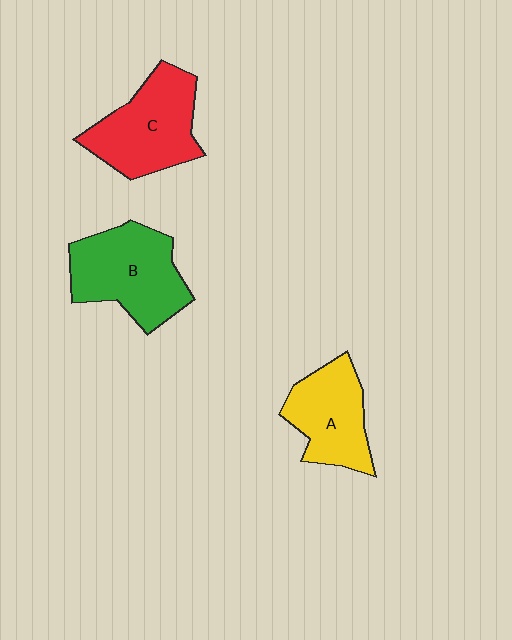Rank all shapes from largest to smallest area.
From largest to smallest: B (green), C (red), A (yellow).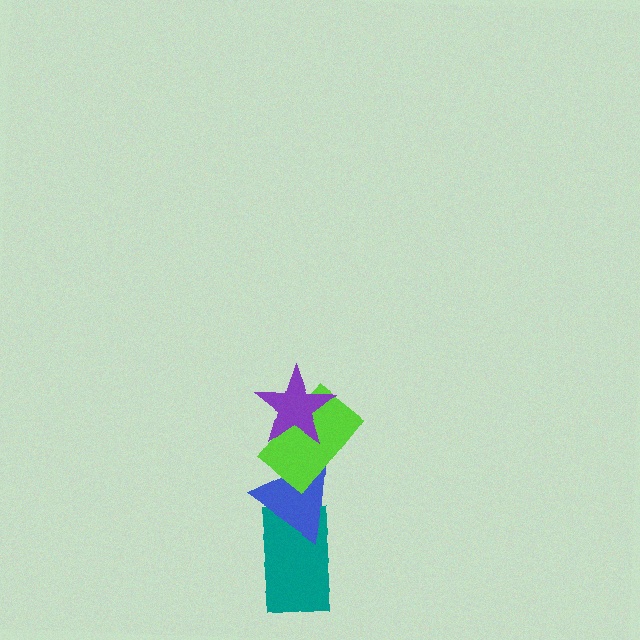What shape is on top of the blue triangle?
The lime rectangle is on top of the blue triangle.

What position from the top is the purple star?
The purple star is 1st from the top.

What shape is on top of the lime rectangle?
The purple star is on top of the lime rectangle.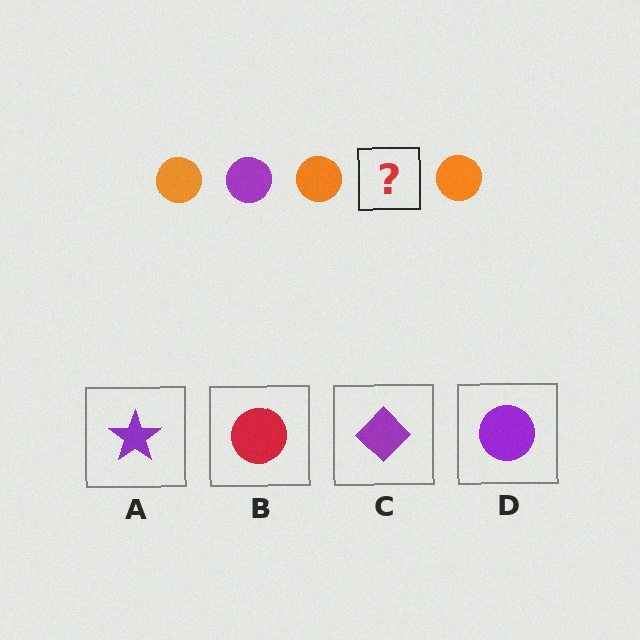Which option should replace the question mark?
Option D.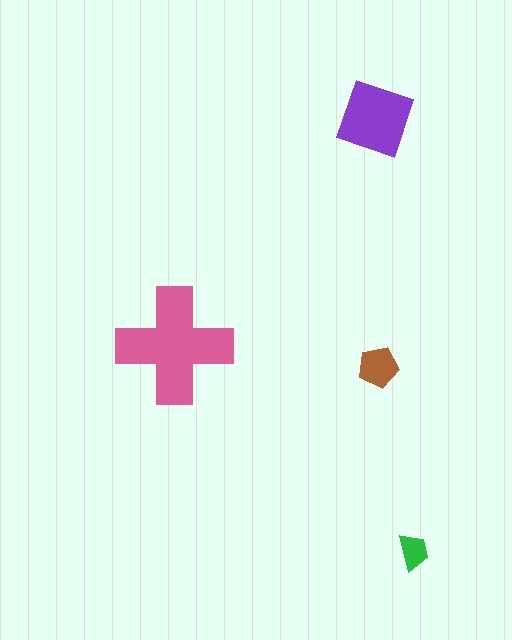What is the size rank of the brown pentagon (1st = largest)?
3rd.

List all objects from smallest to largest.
The green trapezoid, the brown pentagon, the purple diamond, the pink cross.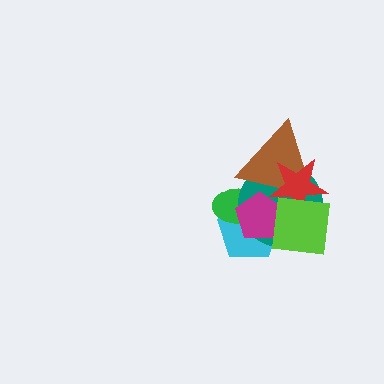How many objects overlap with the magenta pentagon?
6 objects overlap with the magenta pentagon.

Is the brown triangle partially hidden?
Yes, it is partially covered by another shape.